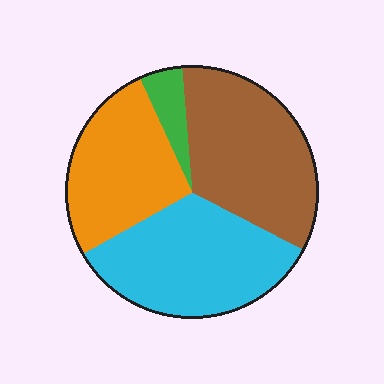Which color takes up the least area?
Green, at roughly 5%.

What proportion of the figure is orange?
Orange takes up about one quarter (1/4) of the figure.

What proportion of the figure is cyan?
Cyan takes up between a quarter and a half of the figure.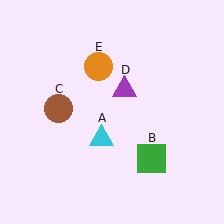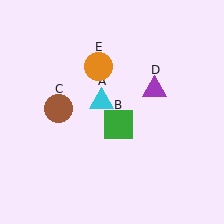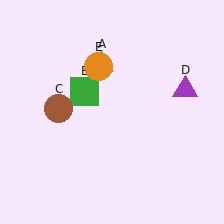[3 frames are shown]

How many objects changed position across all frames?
3 objects changed position: cyan triangle (object A), green square (object B), purple triangle (object D).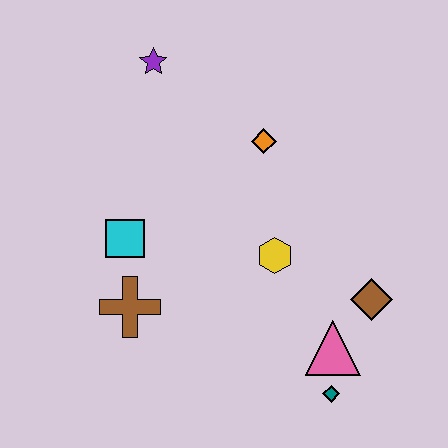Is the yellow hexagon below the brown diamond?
No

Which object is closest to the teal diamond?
The pink triangle is closest to the teal diamond.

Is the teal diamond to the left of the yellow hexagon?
No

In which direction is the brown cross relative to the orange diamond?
The brown cross is below the orange diamond.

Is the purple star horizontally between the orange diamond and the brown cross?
Yes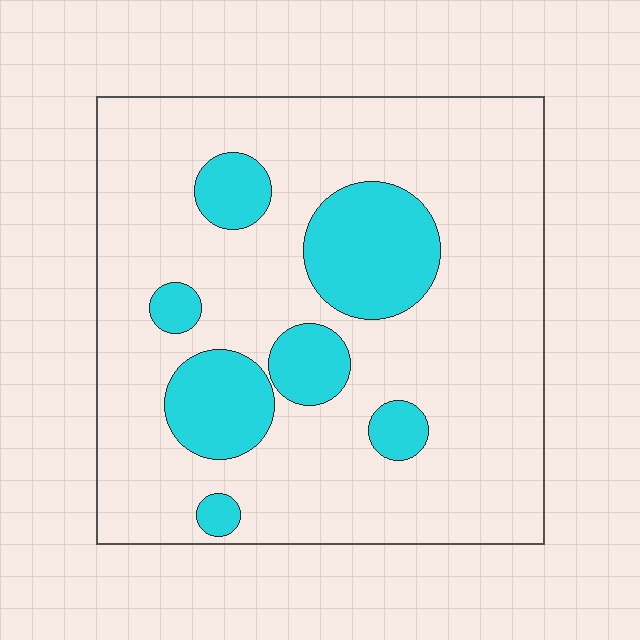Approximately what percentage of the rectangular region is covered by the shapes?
Approximately 20%.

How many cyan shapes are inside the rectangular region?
7.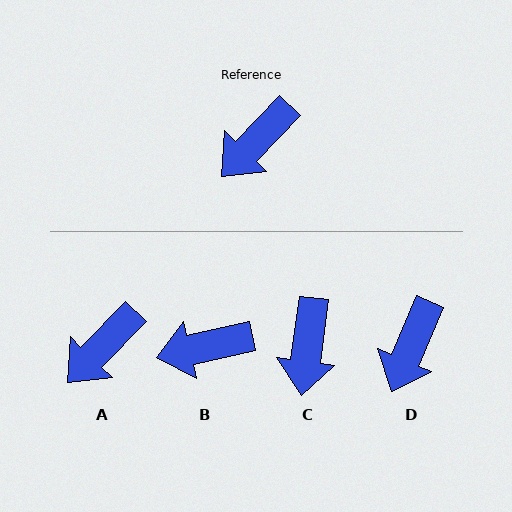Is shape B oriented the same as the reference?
No, it is off by about 33 degrees.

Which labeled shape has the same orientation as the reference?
A.